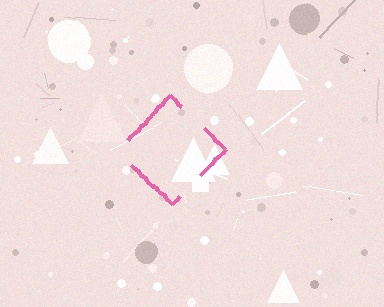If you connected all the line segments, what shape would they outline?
They would outline a diamond.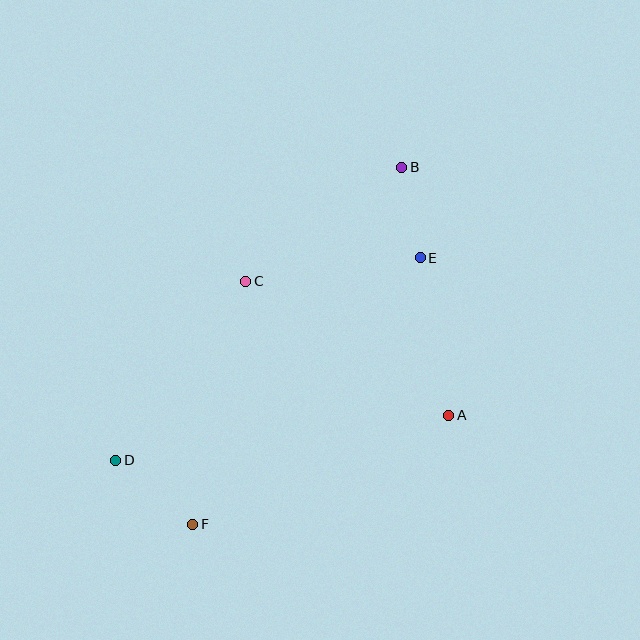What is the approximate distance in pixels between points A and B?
The distance between A and B is approximately 252 pixels.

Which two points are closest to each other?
Points B and E are closest to each other.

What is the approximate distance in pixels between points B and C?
The distance between B and C is approximately 193 pixels.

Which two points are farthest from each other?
Points B and F are farthest from each other.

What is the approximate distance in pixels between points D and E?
The distance between D and E is approximately 366 pixels.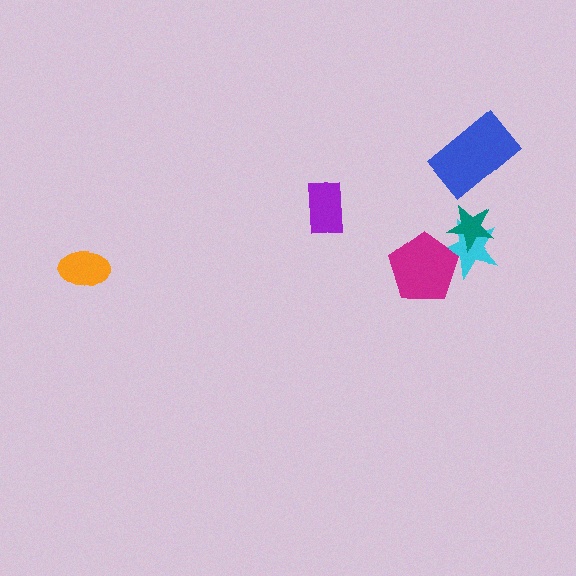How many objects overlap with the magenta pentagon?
1 object overlaps with the magenta pentagon.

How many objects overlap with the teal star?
1 object overlaps with the teal star.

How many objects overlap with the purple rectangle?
0 objects overlap with the purple rectangle.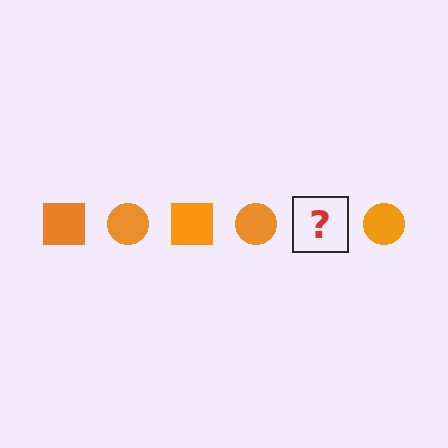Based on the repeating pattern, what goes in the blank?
The blank should be an orange square.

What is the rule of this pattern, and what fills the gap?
The rule is that the pattern cycles through square, circle shapes in orange. The gap should be filled with an orange square.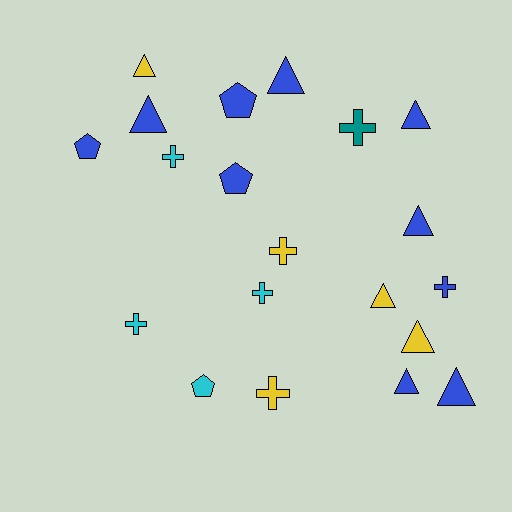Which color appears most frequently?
Blue, with 10 objects.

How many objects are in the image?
There are 20 objects.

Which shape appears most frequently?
Triangle, with 9 objects.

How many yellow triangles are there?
There are 3 yellow triangles.